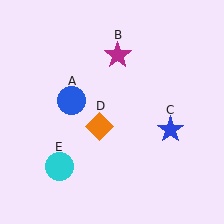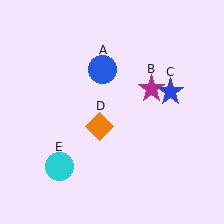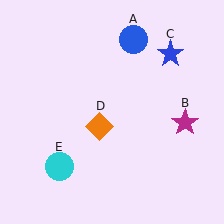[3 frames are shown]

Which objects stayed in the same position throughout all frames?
Orange diamond (object D) and cyan circle (object E) remained stationary.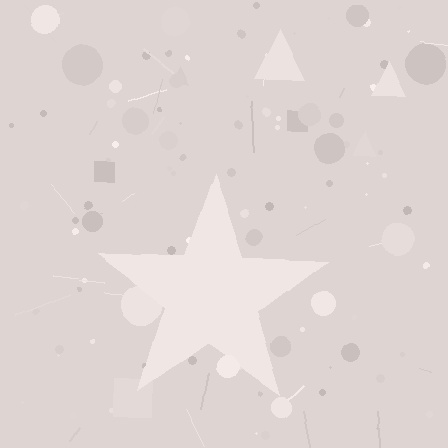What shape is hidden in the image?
A star is hidden in the image.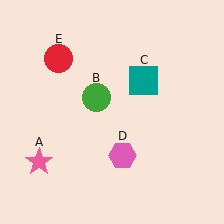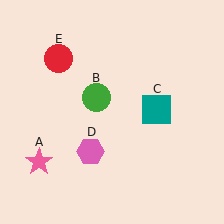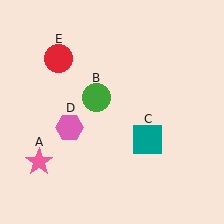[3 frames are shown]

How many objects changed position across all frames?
2 objects changed position: teal square (object C), pink hexagon (object D).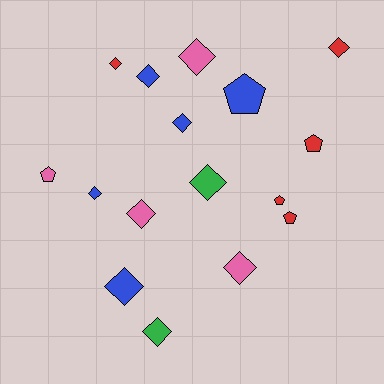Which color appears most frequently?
Blue, with 5 objects.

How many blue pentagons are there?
There is 1 blue pentagon.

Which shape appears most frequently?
Diamond, with 11 objects.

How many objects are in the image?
There are 16 objects.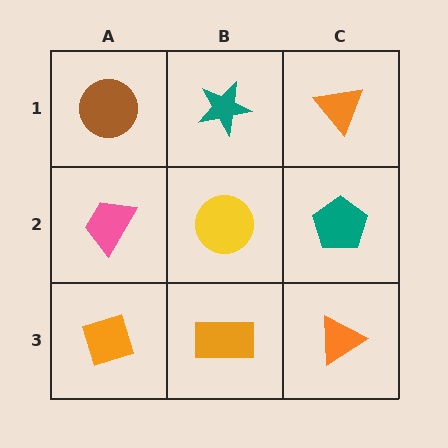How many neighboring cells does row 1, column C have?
2.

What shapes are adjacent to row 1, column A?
A pink trapezoid (row 2, column A), a teal star (row 1, column B).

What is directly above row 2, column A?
A brown circle.